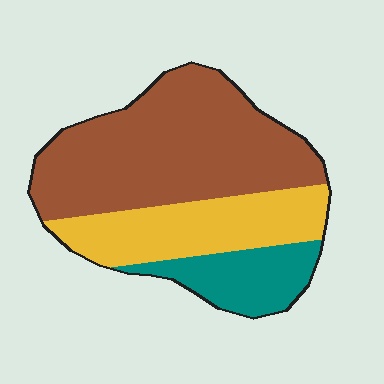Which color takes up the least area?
Teal, at roughly 15%.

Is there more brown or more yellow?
Brown.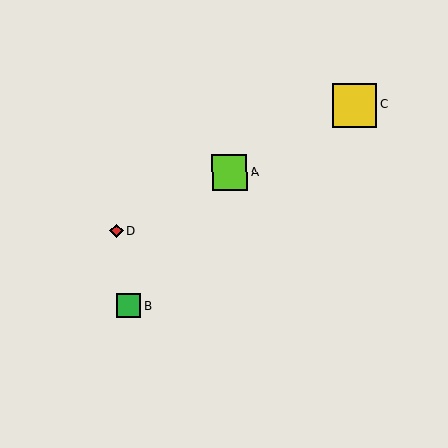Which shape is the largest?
The yellow square (labeled C) is the largest.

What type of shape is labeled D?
Shape D is a red diamond.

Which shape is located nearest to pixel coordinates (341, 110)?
The yellow square (labeled C) at (354, 105) is nearest to that location.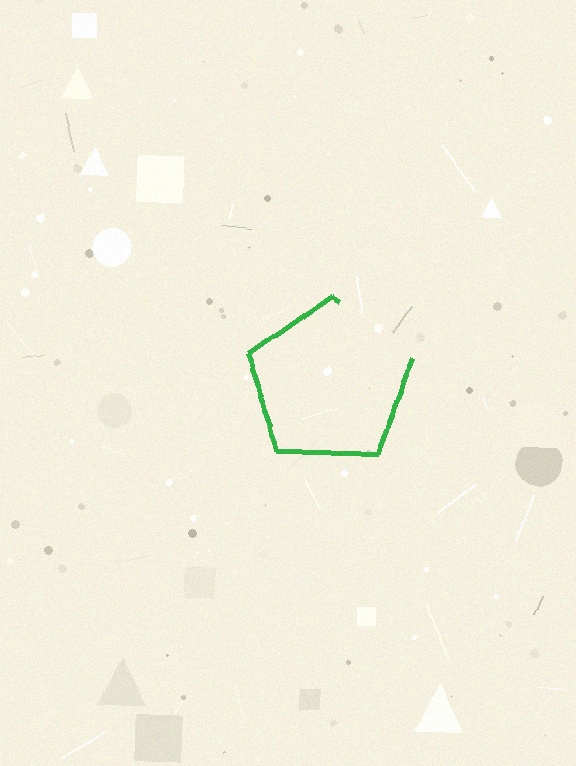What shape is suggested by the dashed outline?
The dashed outline suggests a pentagon.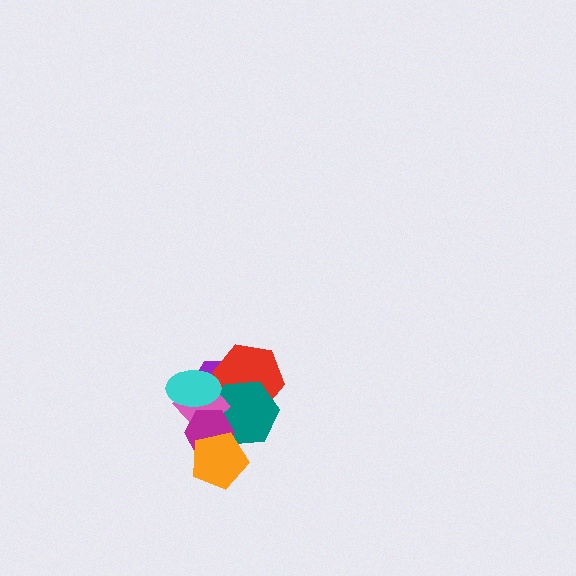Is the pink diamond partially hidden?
Yes, it is partially covered by another shape.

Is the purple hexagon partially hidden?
Yes, it is partially covered by another shape.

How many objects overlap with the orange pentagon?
2 objects overlap with the orange pentagon.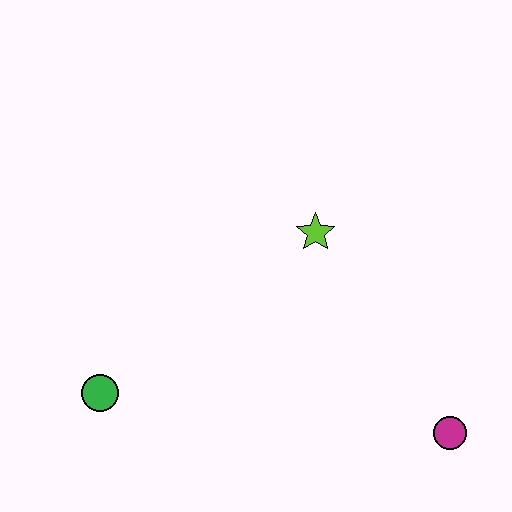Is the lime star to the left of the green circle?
No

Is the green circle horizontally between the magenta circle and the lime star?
No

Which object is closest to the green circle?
The lime star is closest to the green circle.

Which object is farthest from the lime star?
The green circle is farthest from the lime star.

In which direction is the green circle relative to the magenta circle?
The green circle is to the left of the magenta circle.